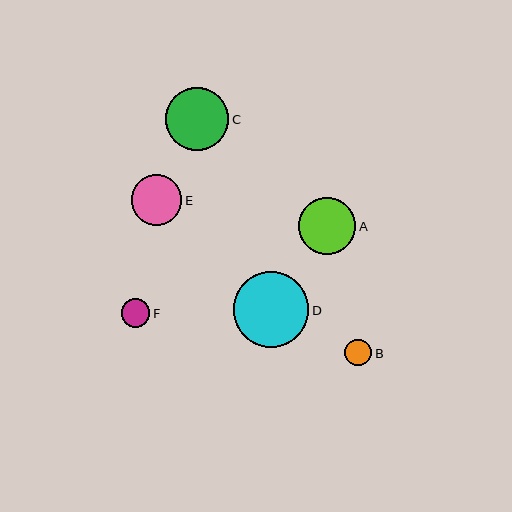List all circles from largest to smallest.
From largest to smallest: D, C, A, E, F, B.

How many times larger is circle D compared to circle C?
Circle D is approximately 1.2 times the size of circle C.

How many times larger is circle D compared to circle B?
Circle D is approximately 2.8 times the size of circle B.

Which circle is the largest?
Circle D is the largest with a size of approximately 76 pixels.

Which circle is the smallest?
Circle B is the smallest with a size of approximately 27 pixels.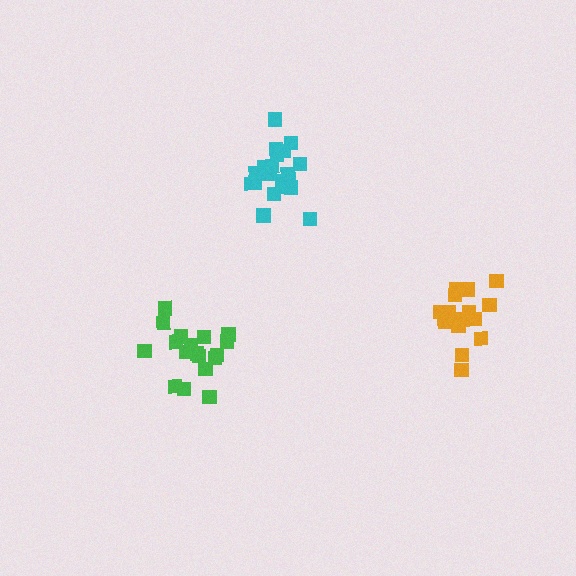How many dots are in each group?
Group 1: 15 dots, Group 2: 19 dots, Group 3: 19 dots (53 total).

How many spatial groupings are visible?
There are 3 spatial groupings.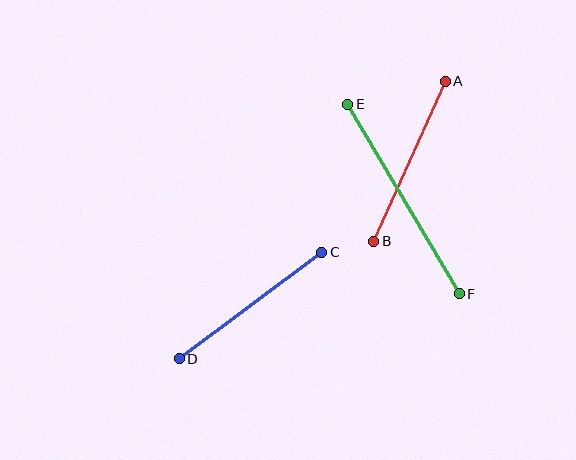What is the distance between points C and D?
The distance is approximately 178 pixels.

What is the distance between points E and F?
The distance is approximately 220 pixels.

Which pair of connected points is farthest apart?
Points E and F are farthest apart.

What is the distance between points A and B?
The distance is approximately 176 pixels.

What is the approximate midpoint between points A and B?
The midpoint is at approximately (409, 161) pixels.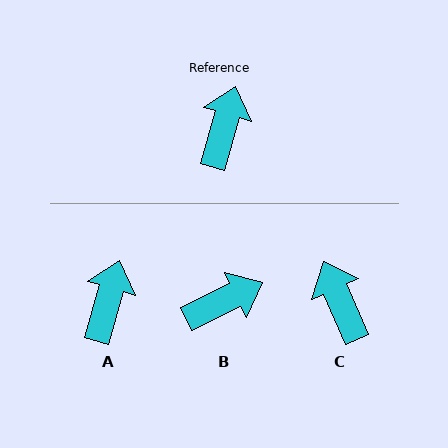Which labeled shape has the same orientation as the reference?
A.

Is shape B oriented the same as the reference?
No, it is off by about 49 degrees.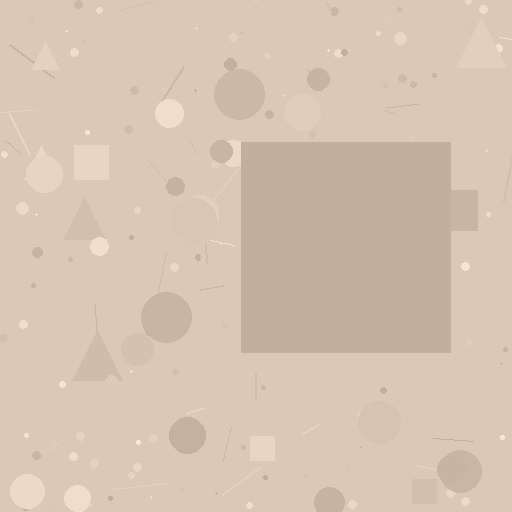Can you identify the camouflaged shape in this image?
The camouflaged shape is a square.